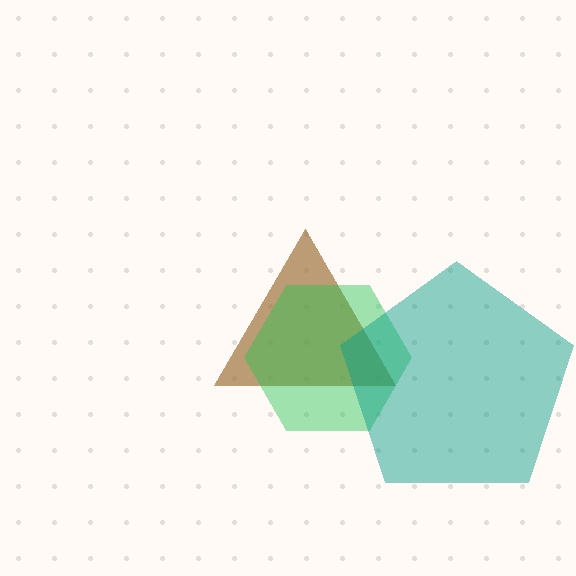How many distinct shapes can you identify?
There are 3 distinct shapes: a brown triangle, a green hexagon, a teal pentagon.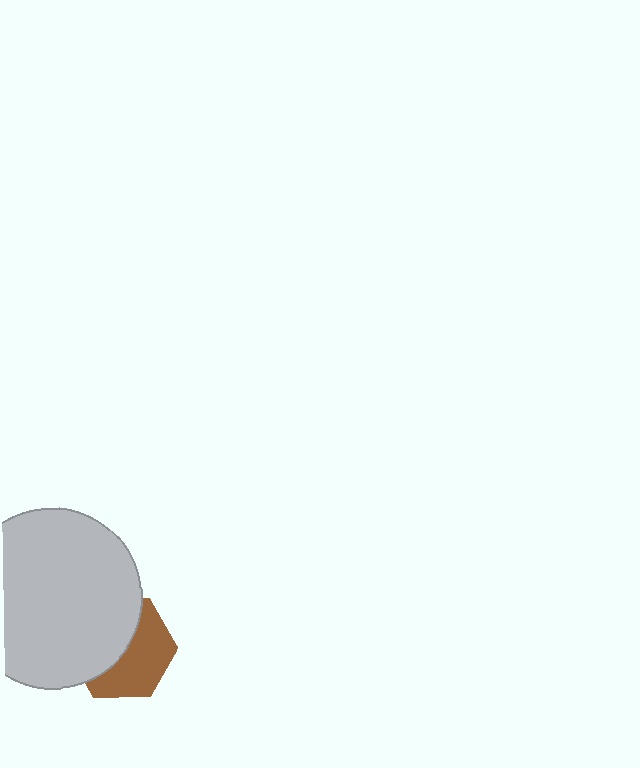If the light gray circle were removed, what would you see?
You would see the complete brown hexagon.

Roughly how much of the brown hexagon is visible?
About half of it is visible (roughly 50%).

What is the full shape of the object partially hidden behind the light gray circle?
The partially hidden object is a brown hexagon.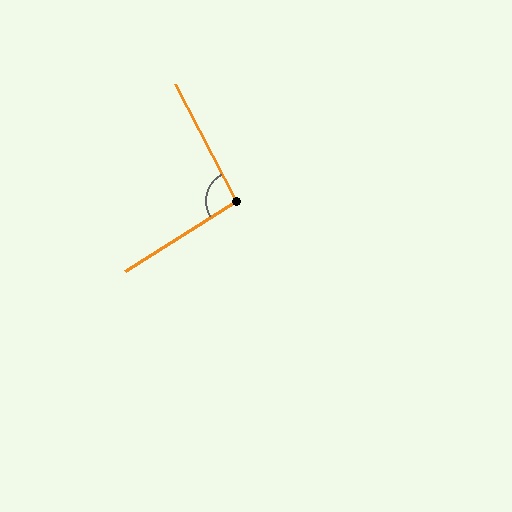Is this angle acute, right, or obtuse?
It is approximately a right angle.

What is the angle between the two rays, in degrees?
Approximately 94 degrees.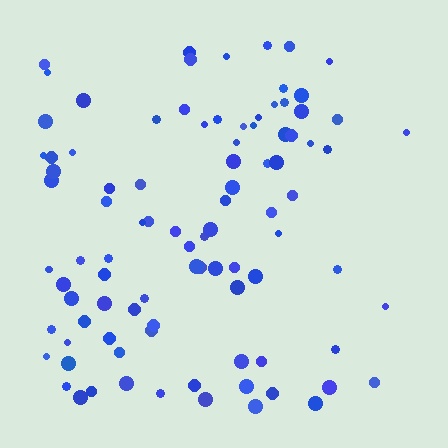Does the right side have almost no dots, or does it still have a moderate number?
Still a moderate number, just noticeably fewer than the left.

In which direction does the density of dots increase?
From right to left, with the left side densest.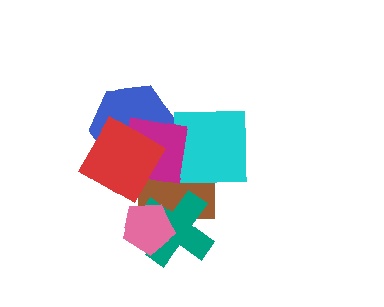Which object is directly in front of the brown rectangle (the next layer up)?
The teal cross is directly in front of the brown rectangle.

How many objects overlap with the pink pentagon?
2 objects overlap with the pink pentagon.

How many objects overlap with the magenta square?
4 objects overlap with the magenta square.